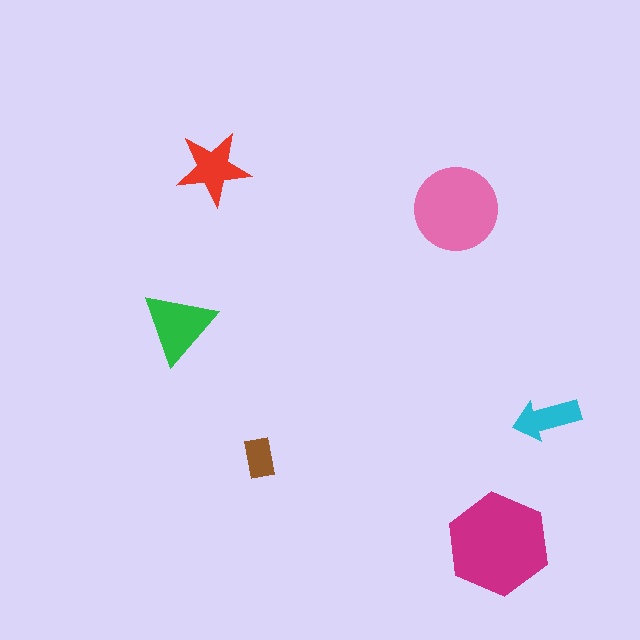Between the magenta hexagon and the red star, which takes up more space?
The magenta hexagon.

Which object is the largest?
The magenta hexagon.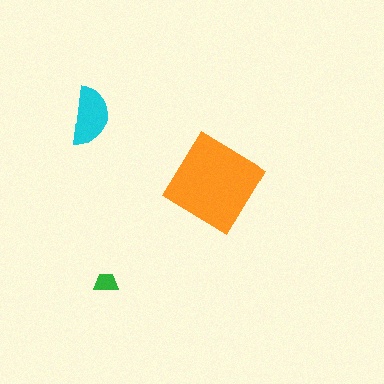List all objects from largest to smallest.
The orange diamond, the cyan semicircle, the green trapezoid.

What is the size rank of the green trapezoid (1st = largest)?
3rd.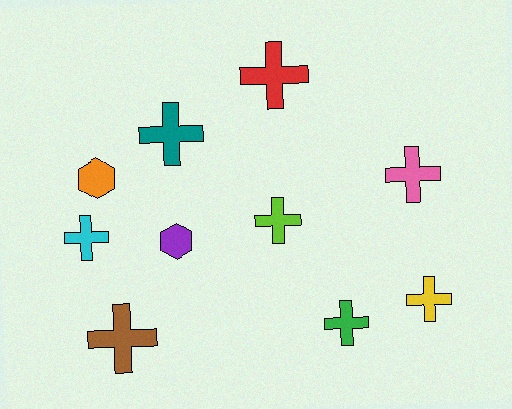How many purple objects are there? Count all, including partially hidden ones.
There is 1 purple object.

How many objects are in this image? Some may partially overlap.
There are 10 objects.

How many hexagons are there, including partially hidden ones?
There are 2 hexagons.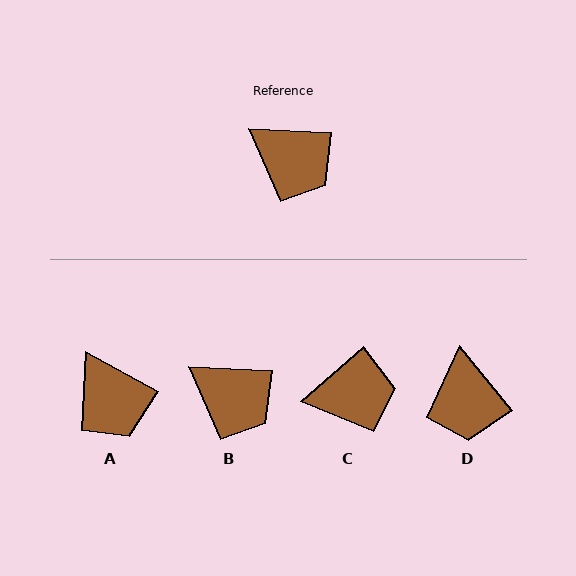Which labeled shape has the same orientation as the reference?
B.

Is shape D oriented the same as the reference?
No, it is off by about 48 degrees.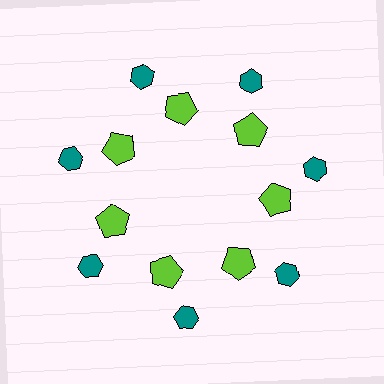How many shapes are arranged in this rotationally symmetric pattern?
There are 14 shapes, arranged in 7 groups of 2.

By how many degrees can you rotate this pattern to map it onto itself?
The pattern maps onto itself every 51 degrees of rotation.